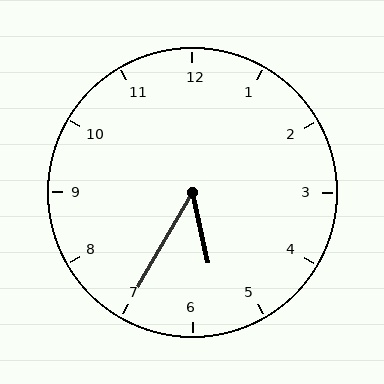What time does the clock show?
5:35.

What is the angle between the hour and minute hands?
Approximately 42 degrees.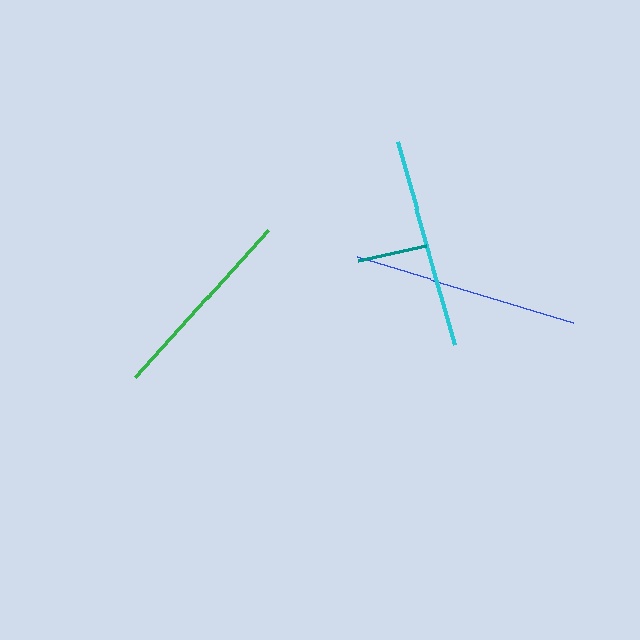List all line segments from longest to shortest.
From longest to shortest: blue, cyan, green, teal.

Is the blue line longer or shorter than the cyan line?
The blue line is longer than the cyan line.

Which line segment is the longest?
The blue line is the longest at approximately 226 pixels.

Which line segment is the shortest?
The teal line is the shortest at approximately 70 pixels.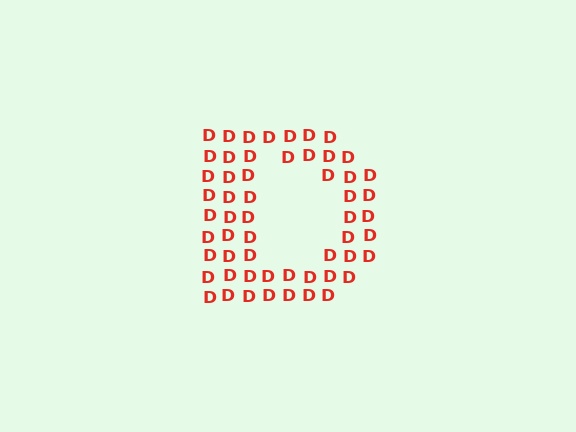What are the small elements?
The small elements are letter D's.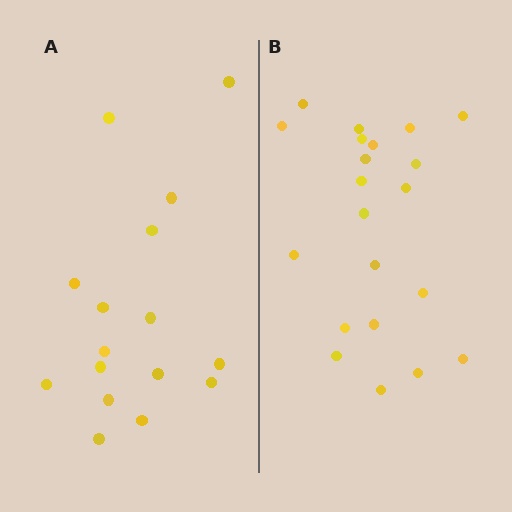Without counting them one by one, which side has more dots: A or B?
Region B (the right region) has more dots.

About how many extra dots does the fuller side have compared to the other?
Region B has about 5 more dots than region A.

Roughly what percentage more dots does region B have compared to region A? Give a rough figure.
About 30% more.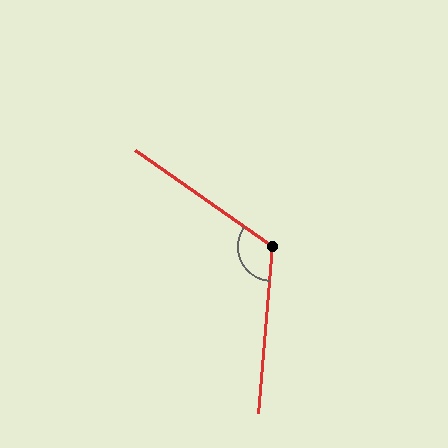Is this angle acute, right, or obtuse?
It is obtuse.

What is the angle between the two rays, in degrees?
Approximately 120 degrees.